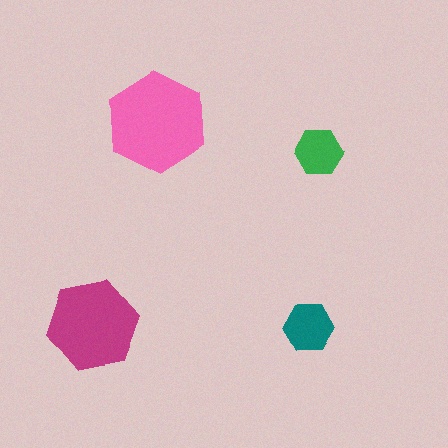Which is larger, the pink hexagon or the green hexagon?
The pink one.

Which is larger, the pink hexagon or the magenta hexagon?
The pink one.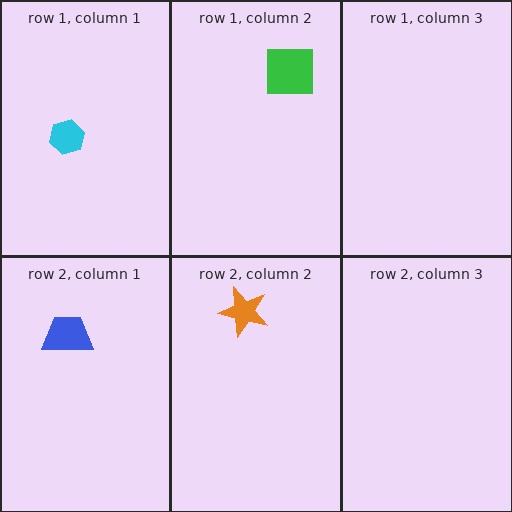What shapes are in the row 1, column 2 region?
The green square.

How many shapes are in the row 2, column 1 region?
1.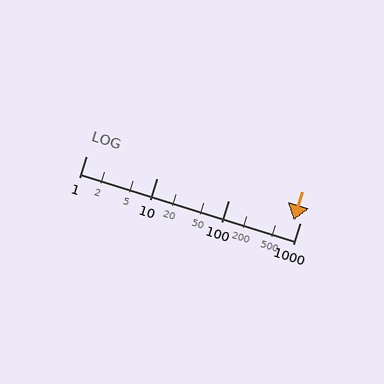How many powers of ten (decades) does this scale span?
The scale spans 3 decades, from 1 to 1000.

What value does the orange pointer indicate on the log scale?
The pointer indicates approximately 810.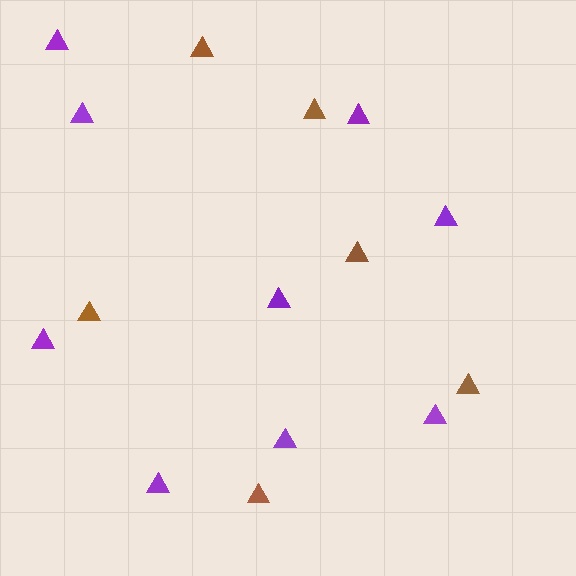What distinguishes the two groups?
There are 2 groups: one group of purple triangles (9) and one group of brown triangles (6).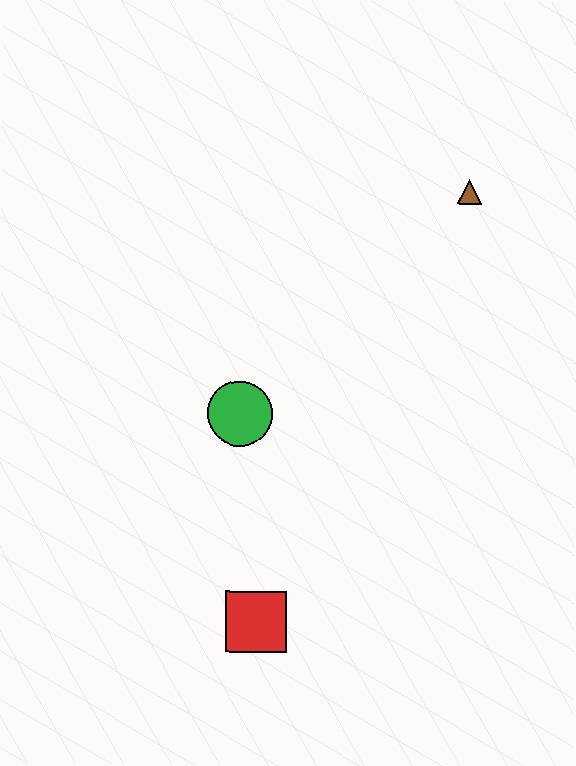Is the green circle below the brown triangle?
Yes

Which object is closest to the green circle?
The red square is closest to the green circle.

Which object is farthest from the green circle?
The brown triangle is farthest from the green circle.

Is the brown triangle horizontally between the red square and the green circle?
No